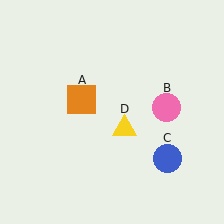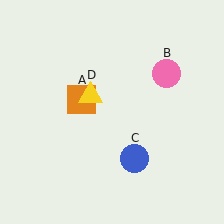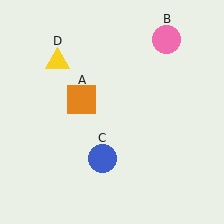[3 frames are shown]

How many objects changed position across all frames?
3 objects changed position: pink circle (object B), blue circle (object C), yellow triangle (object D).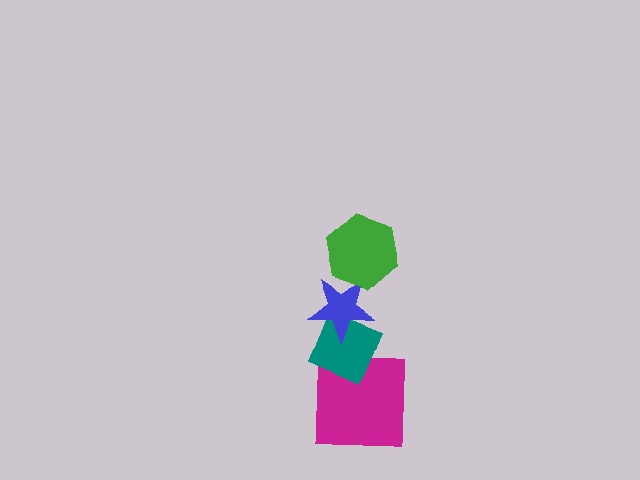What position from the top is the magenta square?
The magenta square is 4th from the top.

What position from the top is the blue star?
The blue star is 2nd from the top.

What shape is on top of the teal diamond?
The blue star is on top of the teal diamond.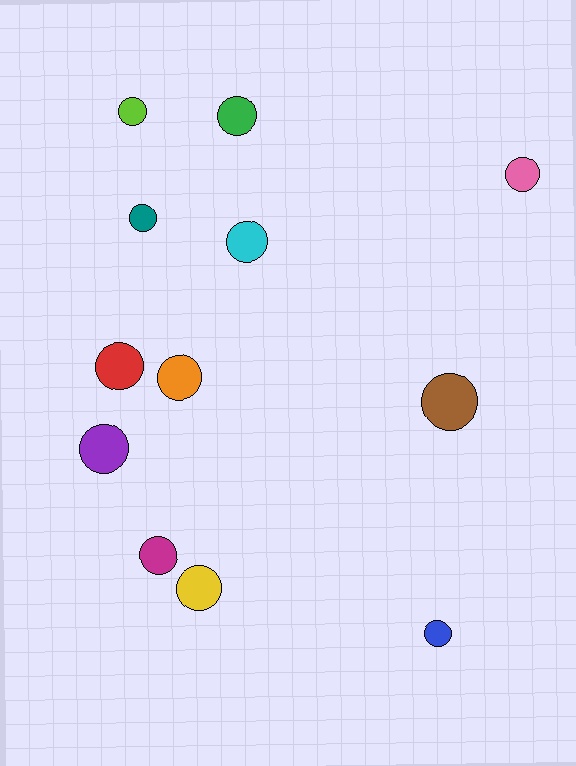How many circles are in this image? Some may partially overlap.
There are 12 circles.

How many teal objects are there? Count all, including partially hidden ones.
There is 1 teal object.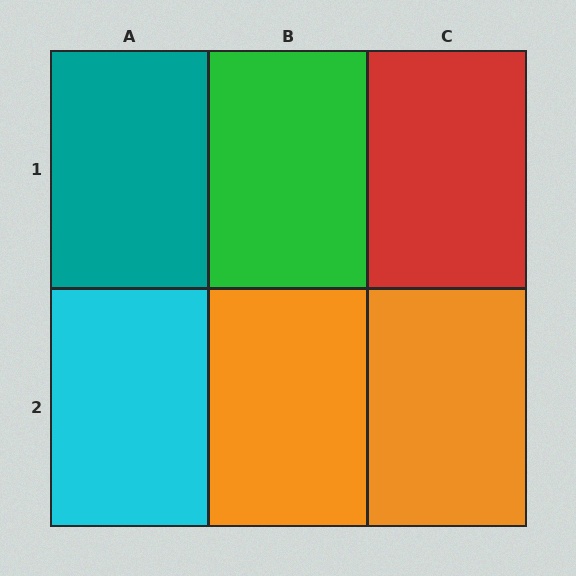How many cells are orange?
2 cells are orange.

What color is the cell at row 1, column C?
Red.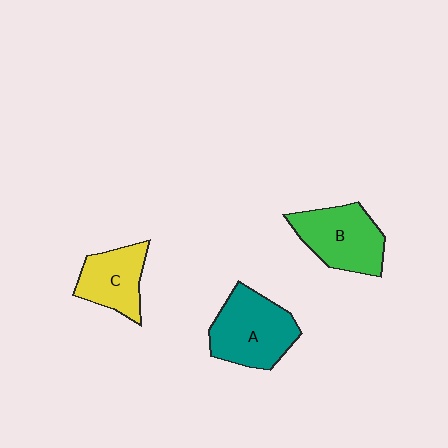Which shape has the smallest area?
Shape C (yellow).